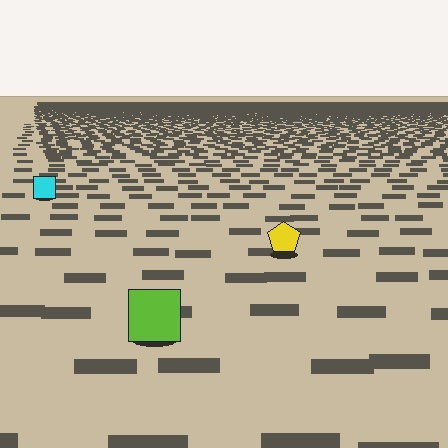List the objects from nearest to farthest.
From nearest to farthest: the lime square, the yellow pentagon, the cyan square.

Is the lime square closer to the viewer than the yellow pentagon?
Yes. The lime square is closer — you can tell from the texture gradient: the ground texture is coarser near it.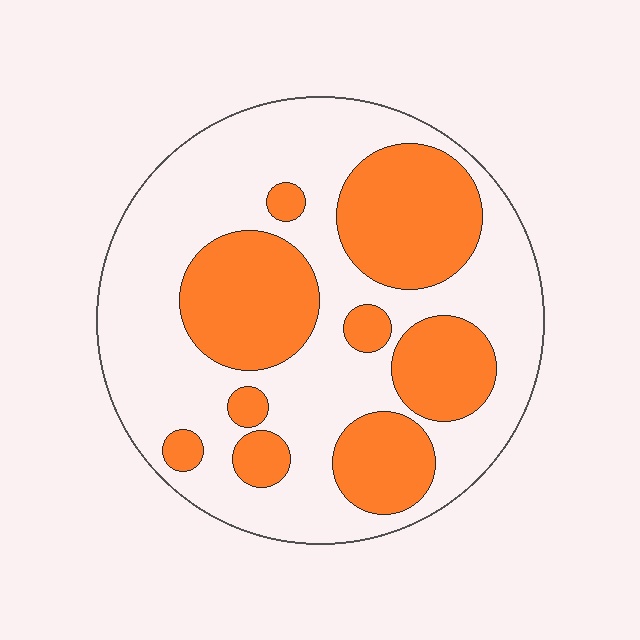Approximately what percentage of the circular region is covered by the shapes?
Approximately 35%.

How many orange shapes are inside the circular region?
9.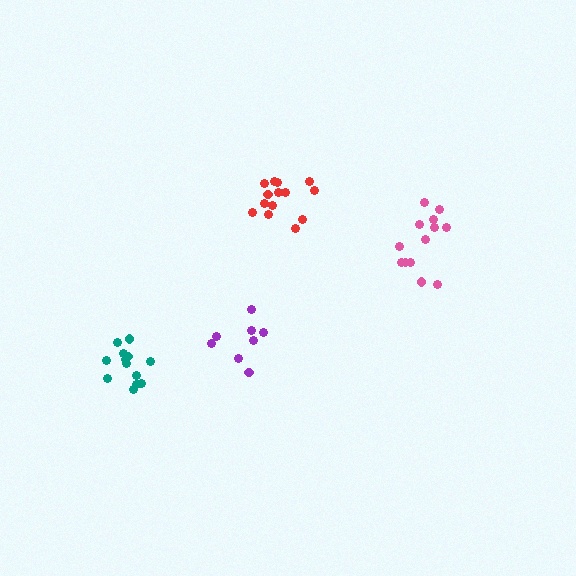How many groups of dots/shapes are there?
There are 4 groups.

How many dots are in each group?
Group 1: 14 dots, Group 2: 8 dots, Group 3: 13 dots, Group 4: 13 dots (48 total).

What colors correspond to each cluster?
The clusters are colored: red, purple, pink, teal.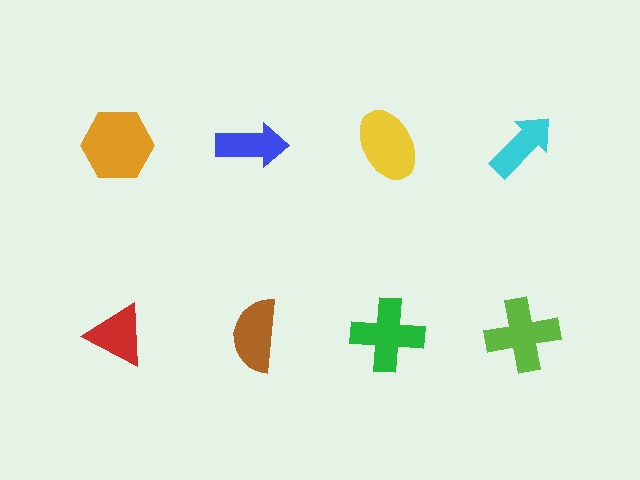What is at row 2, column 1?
A red triangle.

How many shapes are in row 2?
4 shapes.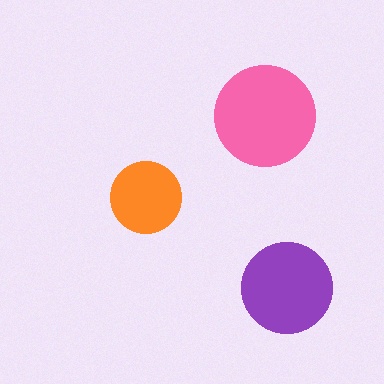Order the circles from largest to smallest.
the pink one, the purple one, the orange one.